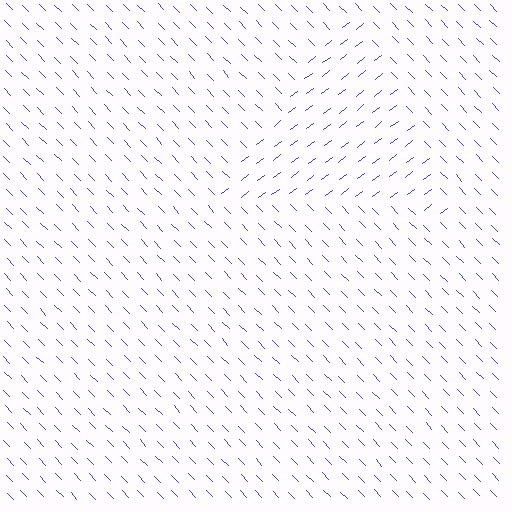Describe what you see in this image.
The image is filled with small blue line segments. A triangle region in the image has lines oriented differently from the surrounding lines, creating a visible texture boundary.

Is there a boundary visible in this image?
Yes, there is a texture boundary formed by a change in line orientation.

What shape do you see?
I see a triangle.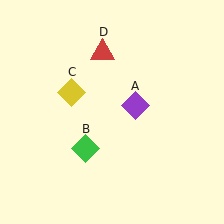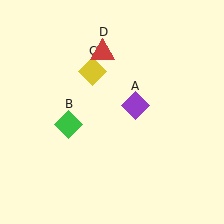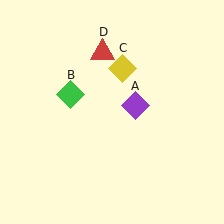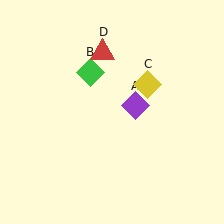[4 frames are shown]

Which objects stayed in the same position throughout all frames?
Purple diamond (object A) and red triangle (object D) remained stationary.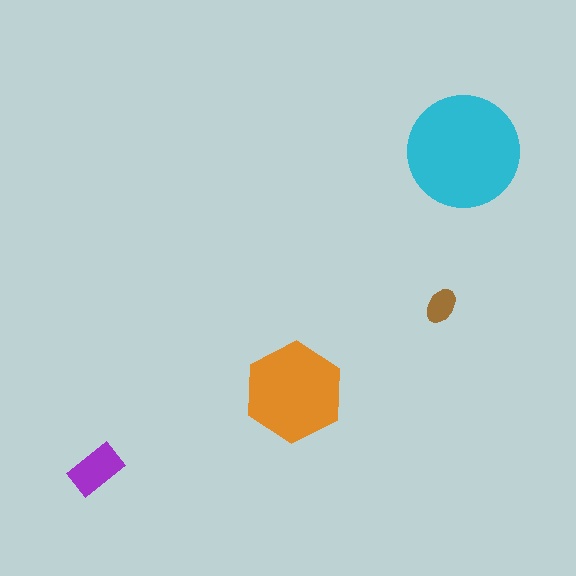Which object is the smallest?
The brown ellipse.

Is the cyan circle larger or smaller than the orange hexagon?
Larger.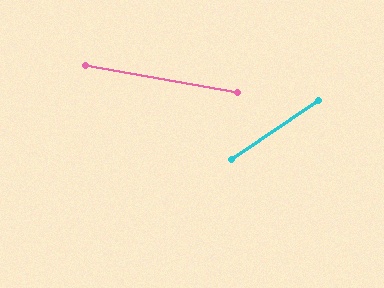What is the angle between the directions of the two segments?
Approximately 45 degrees.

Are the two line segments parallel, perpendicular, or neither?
Neither parallel nor perpendicular — they differ by about 45°.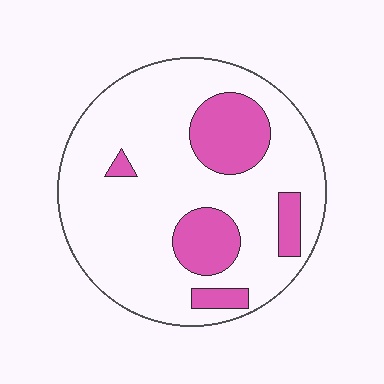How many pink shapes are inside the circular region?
5.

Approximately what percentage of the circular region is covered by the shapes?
Approximately 20%.